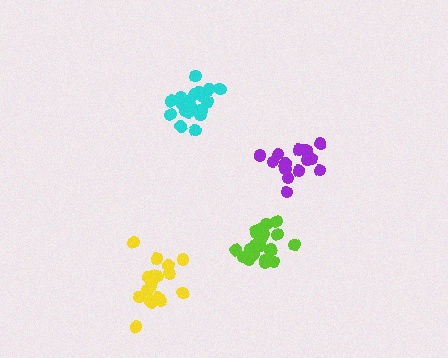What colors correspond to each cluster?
The clusters are colored: yellow, cyan, lime, purple.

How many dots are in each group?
Group 1: 18 dots, Group 2: 21 dots, Group 3: 21 dots, Group 4: 16 dots (76 total).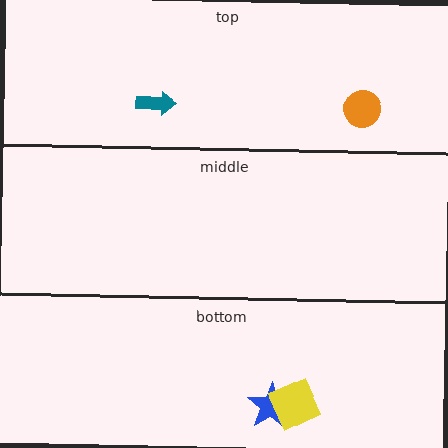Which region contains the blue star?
The bottom region.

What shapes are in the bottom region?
The blue star, the yellow square.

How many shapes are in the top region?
2.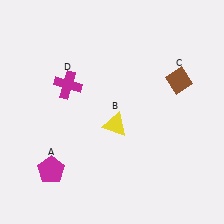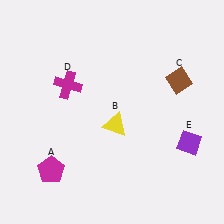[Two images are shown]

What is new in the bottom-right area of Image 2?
A purple diamond (E) was added in the bottom-right area of Image 2.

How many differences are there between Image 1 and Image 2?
There is 1 difference between the two images.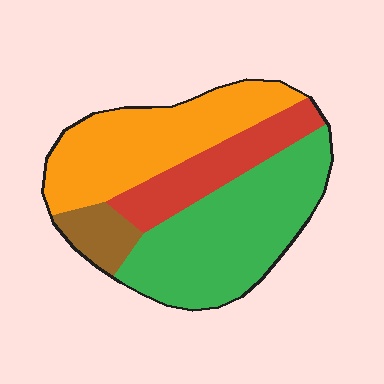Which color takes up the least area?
Brown, at roughly 10%.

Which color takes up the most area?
Green, at roughly 40%.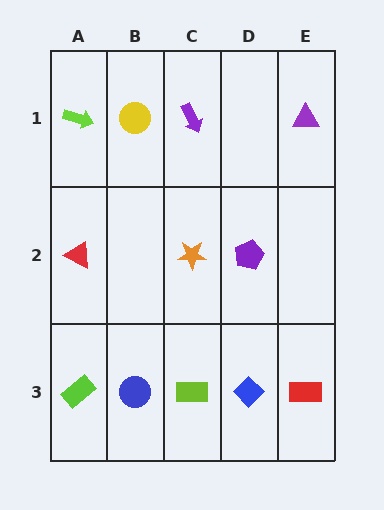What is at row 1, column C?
A purple arrow.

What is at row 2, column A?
A red triangle.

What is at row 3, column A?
A lime rectangle.